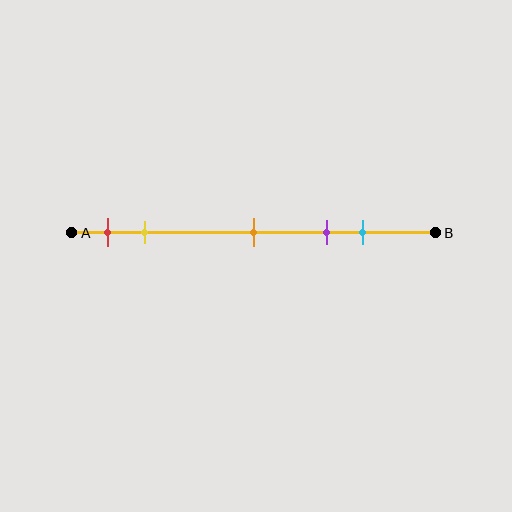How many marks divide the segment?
There are 5 marks dividing the segment.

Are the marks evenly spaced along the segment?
No, the marks are not evenly spaced.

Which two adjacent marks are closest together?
The red and yellow marks are the closest adjacent pair.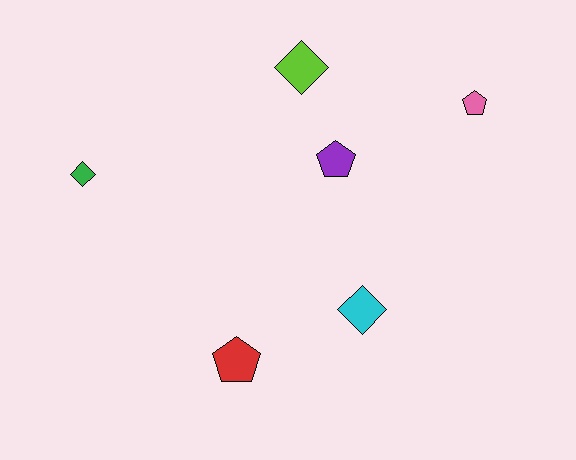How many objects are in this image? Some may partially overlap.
There are 6 objects.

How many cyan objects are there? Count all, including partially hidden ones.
There is 1 cyan object.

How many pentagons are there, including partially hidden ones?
There are 3 pentagons.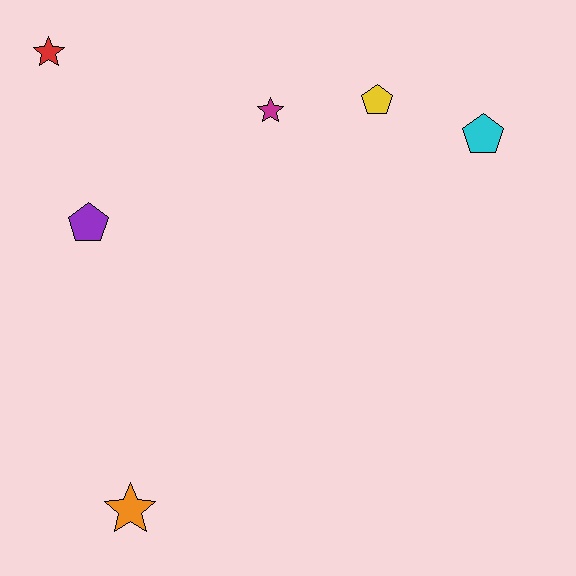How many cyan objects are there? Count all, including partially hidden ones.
There is 1 cyan object.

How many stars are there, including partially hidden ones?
There are 3 stars.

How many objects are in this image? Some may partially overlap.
There are 6 objects.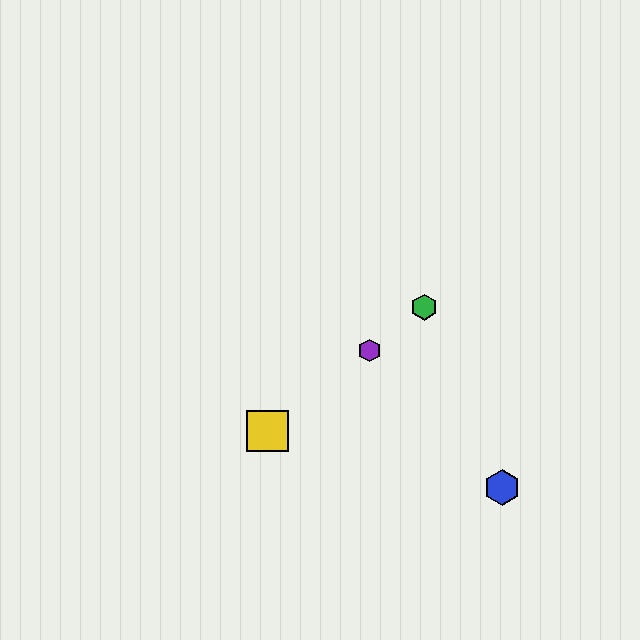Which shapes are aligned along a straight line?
The red hexagon, the green hexagon, the yellow square, the purple hexagon are aligned along a straight line.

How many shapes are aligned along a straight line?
4 shapes (the red hexagon, the green hexagon, the yellow square, the purple hexagon) are aligned along a straight line.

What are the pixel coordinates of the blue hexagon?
The blue hexagon is at (502, 487).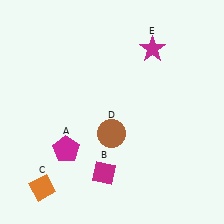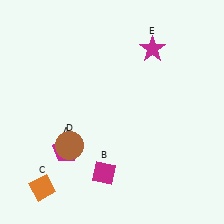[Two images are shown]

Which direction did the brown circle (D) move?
The brown circle (D) moved left.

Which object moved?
The brown circle (D) moved left.